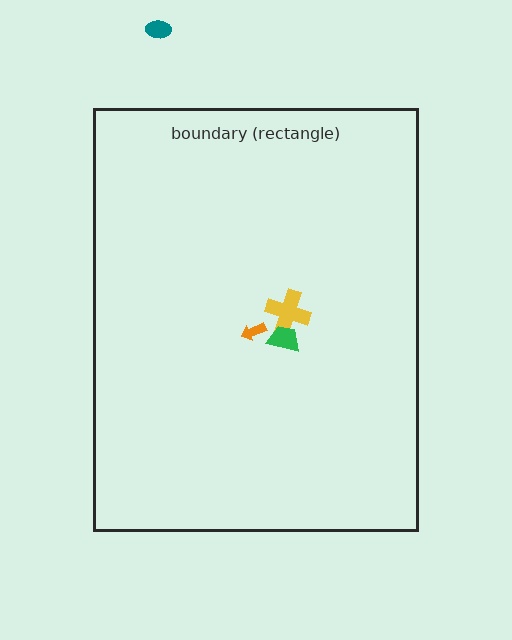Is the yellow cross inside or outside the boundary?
Inside.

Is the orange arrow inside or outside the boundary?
Inside.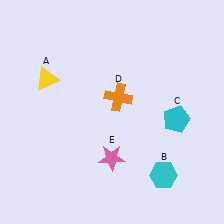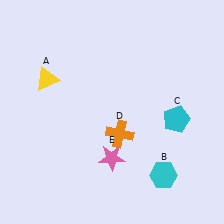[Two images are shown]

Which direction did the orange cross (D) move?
The orange cross (D) moved down.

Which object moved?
The orange cross (D) moved down.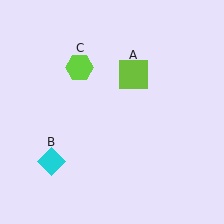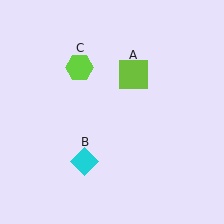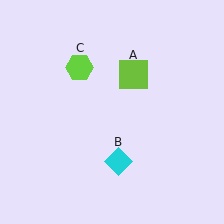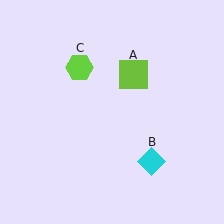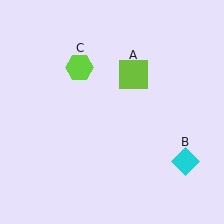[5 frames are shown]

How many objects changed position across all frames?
1 object changed position: cyan diamond (object B).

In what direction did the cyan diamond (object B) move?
The cyan diamond (object B) moved right.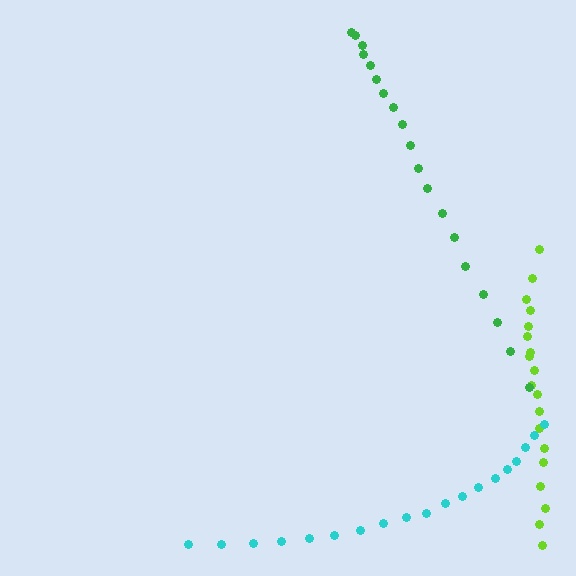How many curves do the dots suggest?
There are 3 distinct paths.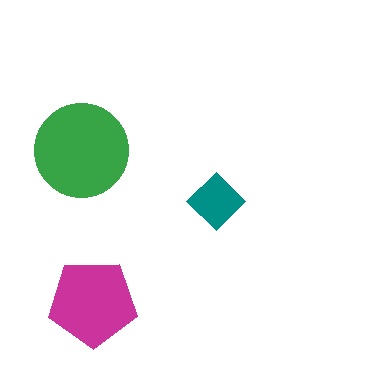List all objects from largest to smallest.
The green circle, the magenta pentagon, the teal diamond.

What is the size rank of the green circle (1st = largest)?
1st.